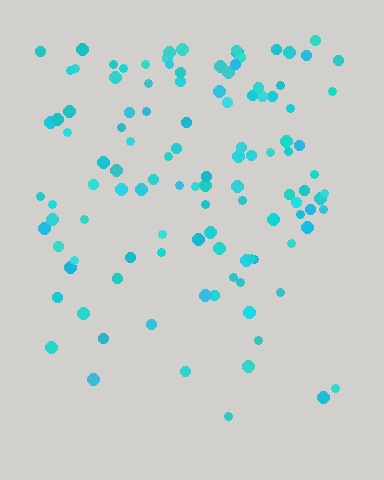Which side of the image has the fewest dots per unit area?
The bottom.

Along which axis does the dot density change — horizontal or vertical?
Vertical.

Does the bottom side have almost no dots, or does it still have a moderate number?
Still a moderate number, just noticeably fewer than the top.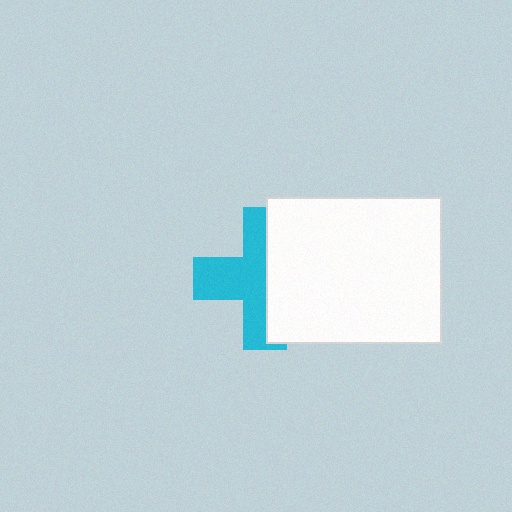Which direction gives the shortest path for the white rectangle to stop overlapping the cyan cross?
Moving right gives the shortest separation.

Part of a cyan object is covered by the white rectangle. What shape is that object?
It is a cross.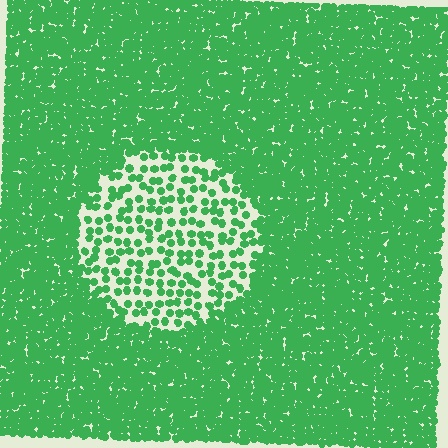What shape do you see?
I see a circle.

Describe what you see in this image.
The image contains small green elements arranged at two different densities. A circle-shaped region is visible where the elements are less densely packed than the surrounding area.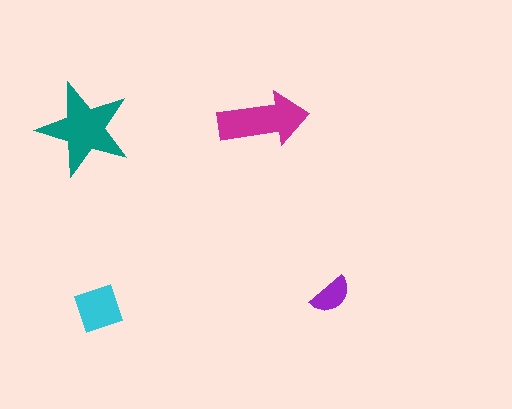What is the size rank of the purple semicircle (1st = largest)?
4th.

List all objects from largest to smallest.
The teal star, the magenta arrow, the cyan square, the purple semicircle.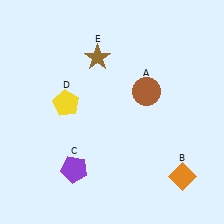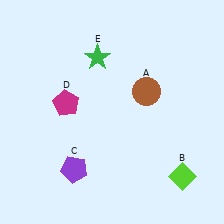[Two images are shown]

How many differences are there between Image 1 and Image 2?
There are 3 differences between the two images.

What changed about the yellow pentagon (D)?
In Image 1, D is yellow. In Image 2, it changed to magenta.